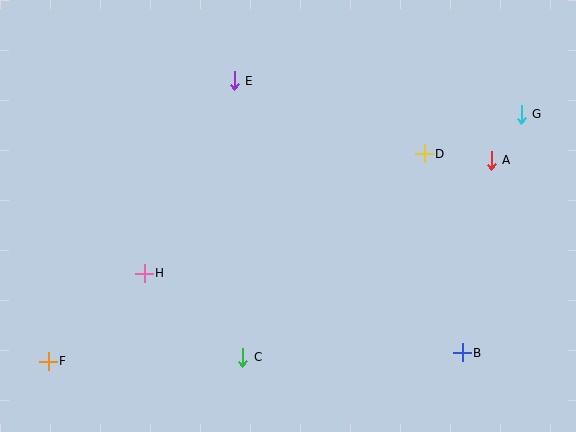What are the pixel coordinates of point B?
Point B is at (462, 353).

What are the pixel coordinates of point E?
Point E is at (234, 81).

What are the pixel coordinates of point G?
Point G is at (521, 114).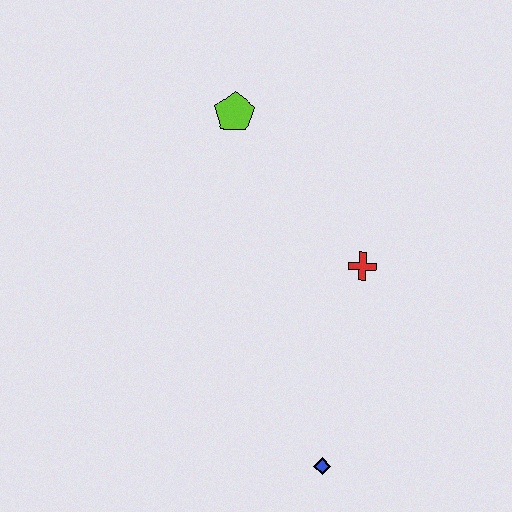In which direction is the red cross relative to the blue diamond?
The red cross is above the blue diamond.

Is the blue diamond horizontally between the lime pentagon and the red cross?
Yes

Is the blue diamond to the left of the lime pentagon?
No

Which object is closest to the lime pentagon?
The red cross is closest to the lime pentagon.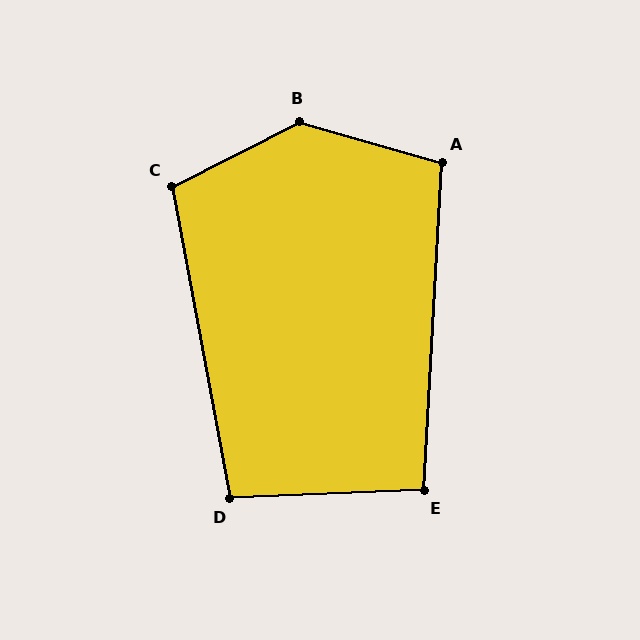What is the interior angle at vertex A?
Approximately 103 degrees (obtuse).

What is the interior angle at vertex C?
Approximately 106 degrees (obtuse).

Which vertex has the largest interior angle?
B, at approximately 137 degrees.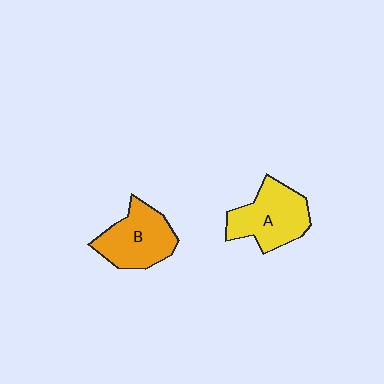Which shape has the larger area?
Shape A (yellow).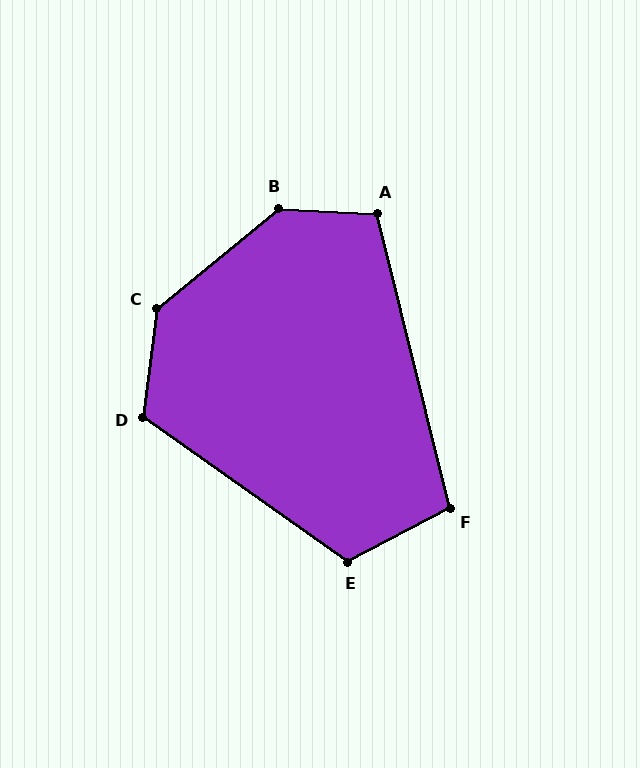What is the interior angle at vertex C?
Approximately 136 degrees (obtuse).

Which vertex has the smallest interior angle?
F, at approximately 104 degrees.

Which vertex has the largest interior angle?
B, at approximately 138 degrees.